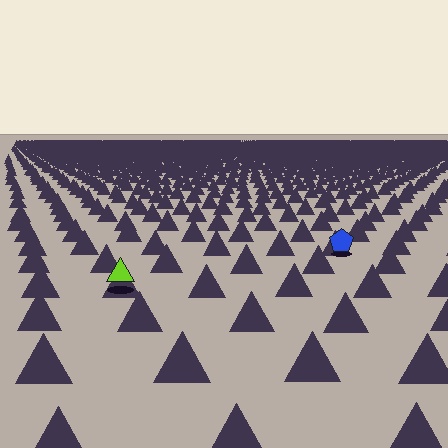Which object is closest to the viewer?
The lime triangle is closest. The texture marks near it are larger and more spread out.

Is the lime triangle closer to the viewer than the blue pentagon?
Yes. The lime triangle is closer — you can tell from the texture gradient: the ground texture is coarser near it.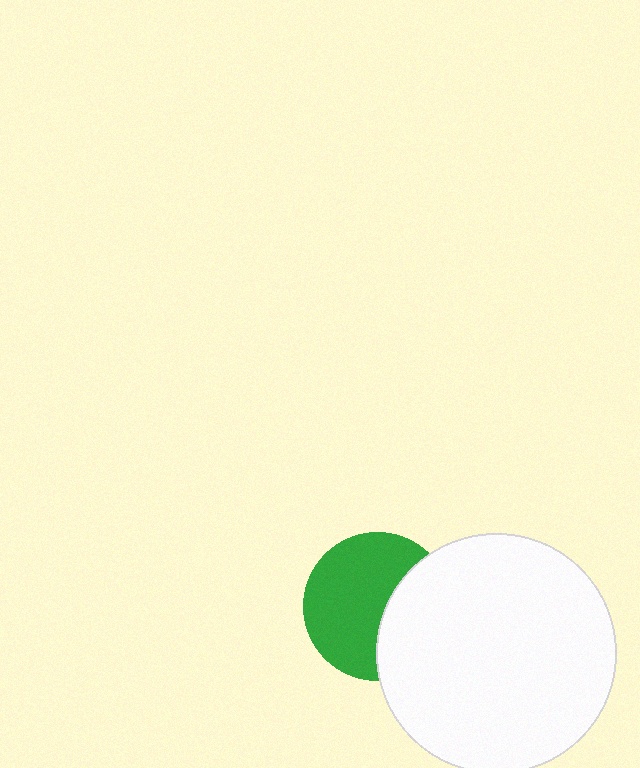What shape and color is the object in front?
The object in front is a white circle.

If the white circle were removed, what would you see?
You would see the complete green circle.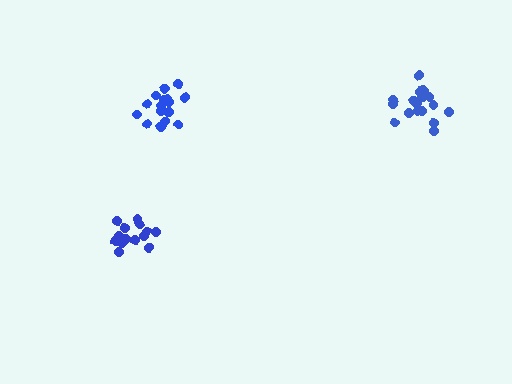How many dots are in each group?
Group 1: 19 dots, Group 2: 16 dots, Group 3: 15 dots (50 total).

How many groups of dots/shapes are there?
There are 3 groups.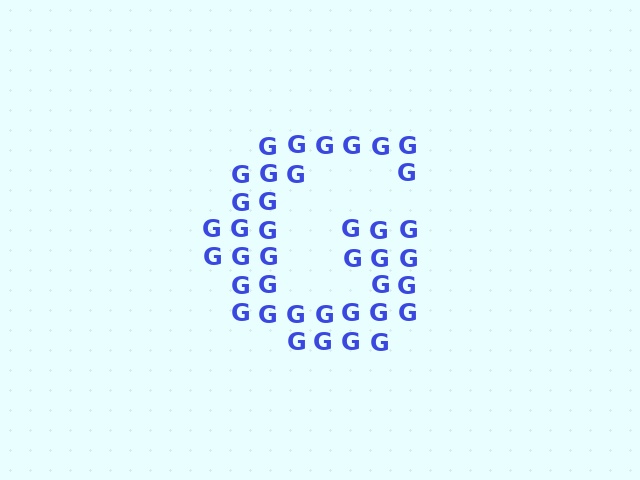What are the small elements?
The small elements are letter G's.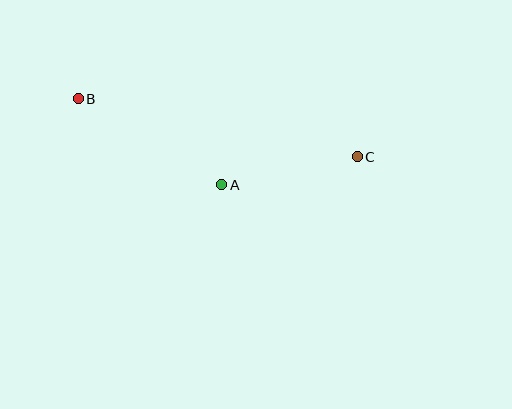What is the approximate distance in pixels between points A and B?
The distance between A and B is approximately 167 pixels.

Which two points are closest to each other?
Points A and C are closest to each other.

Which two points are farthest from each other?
Points B and C are farthest from each other.